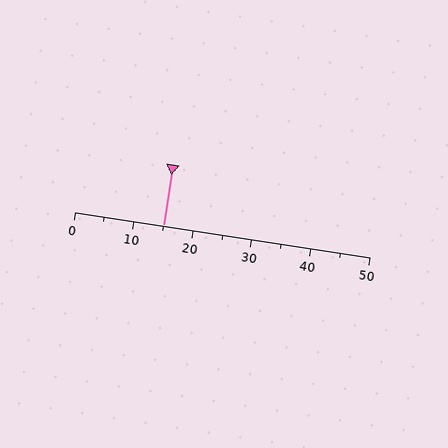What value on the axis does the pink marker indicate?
The marker indicates approximately 15.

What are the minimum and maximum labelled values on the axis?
The axis runs from 0 to 50.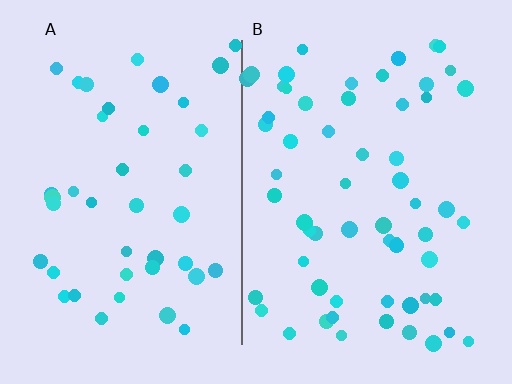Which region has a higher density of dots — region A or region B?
B (the right).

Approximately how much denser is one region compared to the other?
Approximately 1.4× — region B over region A.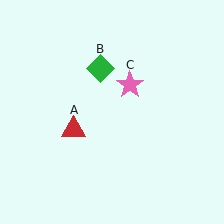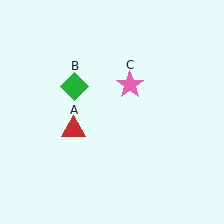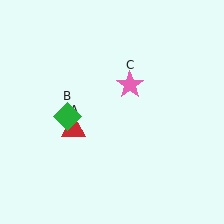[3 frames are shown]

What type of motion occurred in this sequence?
The green diamond (object B) rotated counterclockwise around the center of the scene.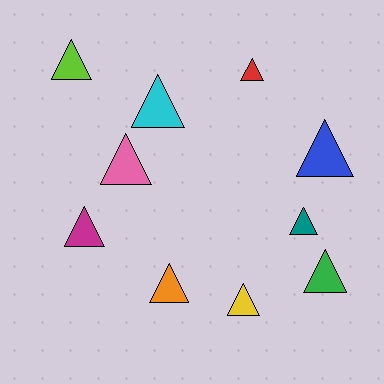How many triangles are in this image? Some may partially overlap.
There are 10 triangles.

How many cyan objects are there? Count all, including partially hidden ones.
There is 1 cyan object.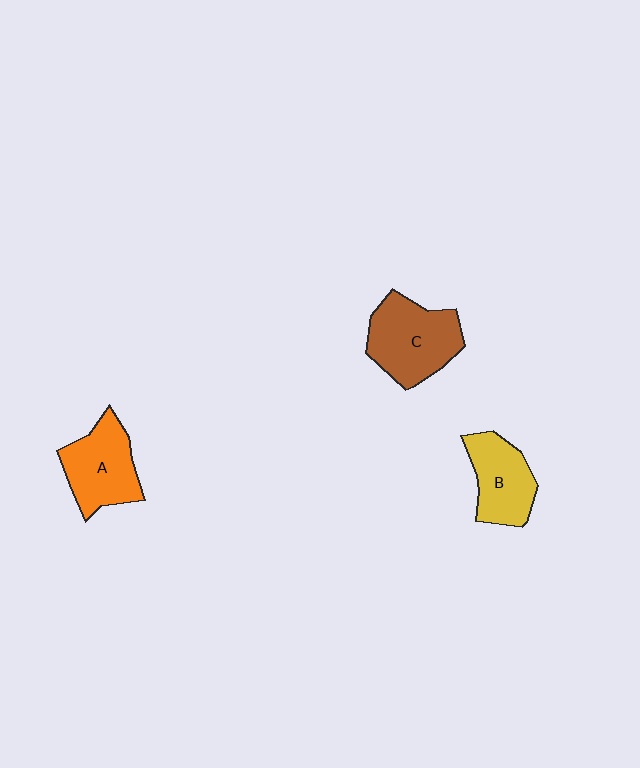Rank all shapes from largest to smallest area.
From largest to smallest: C (brown), A (orange), B (yellow).